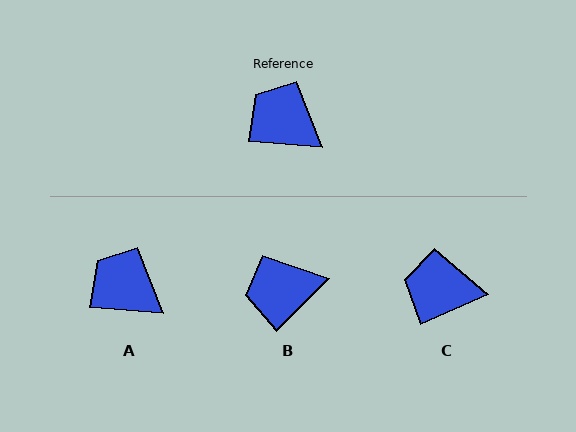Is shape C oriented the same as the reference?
No, it is off by about 29 degrees.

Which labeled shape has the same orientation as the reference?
A.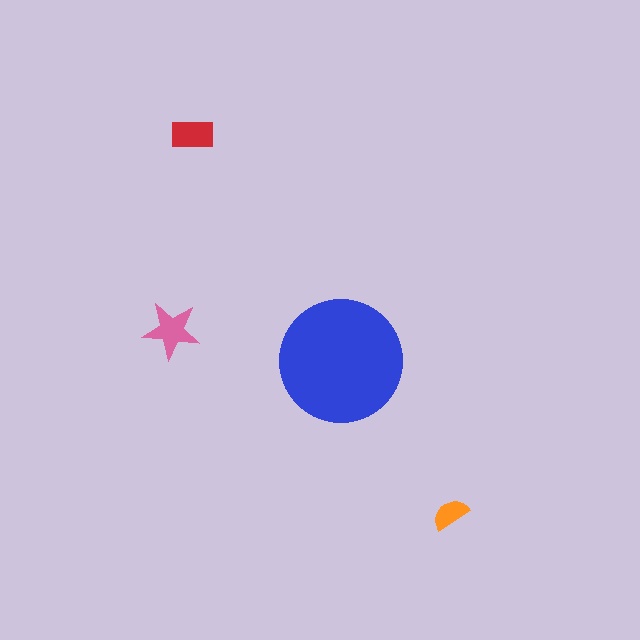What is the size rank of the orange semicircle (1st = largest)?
4th.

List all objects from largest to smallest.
The blue circle, the pink star, the red rectangle, the orange semicircle.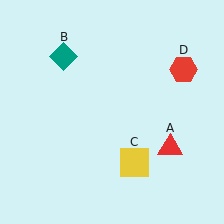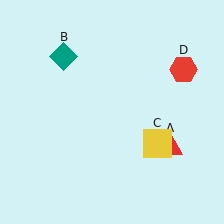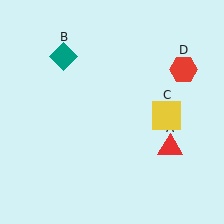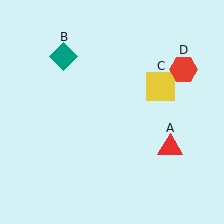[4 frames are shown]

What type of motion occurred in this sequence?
The yellow square (object C) rotated counterclockwise around the center of the scene.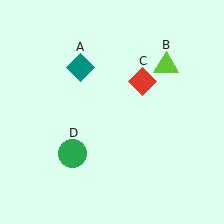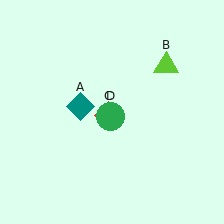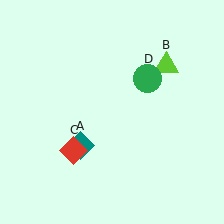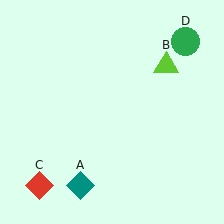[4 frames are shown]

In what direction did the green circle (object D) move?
The green circle (object D) moved up and to the right.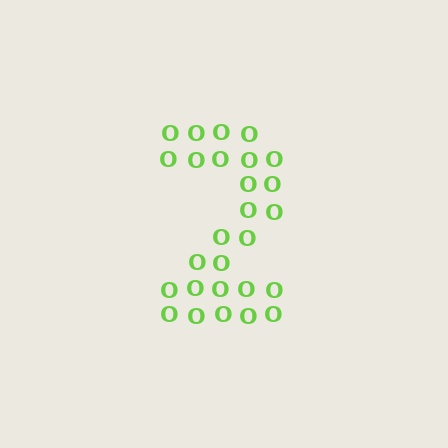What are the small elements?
The small elements are letter O's.